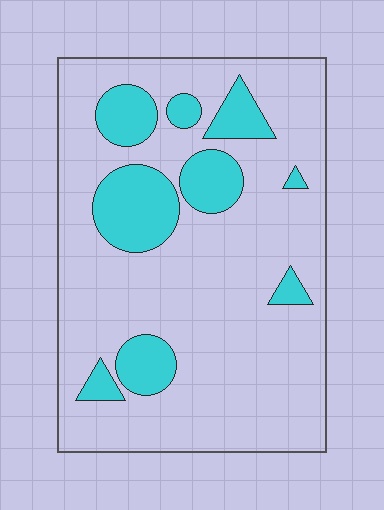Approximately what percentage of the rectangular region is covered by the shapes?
Approximately 20%.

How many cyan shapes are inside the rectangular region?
9.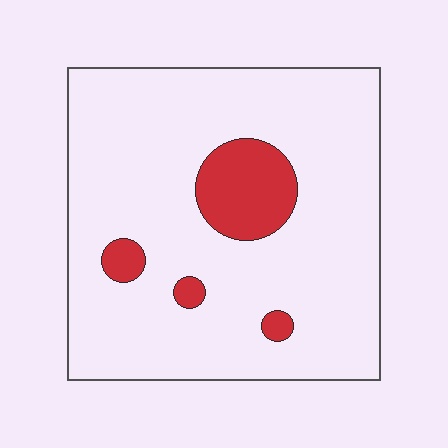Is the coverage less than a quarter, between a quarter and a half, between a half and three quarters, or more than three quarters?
Less than a quarter.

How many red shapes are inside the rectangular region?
4.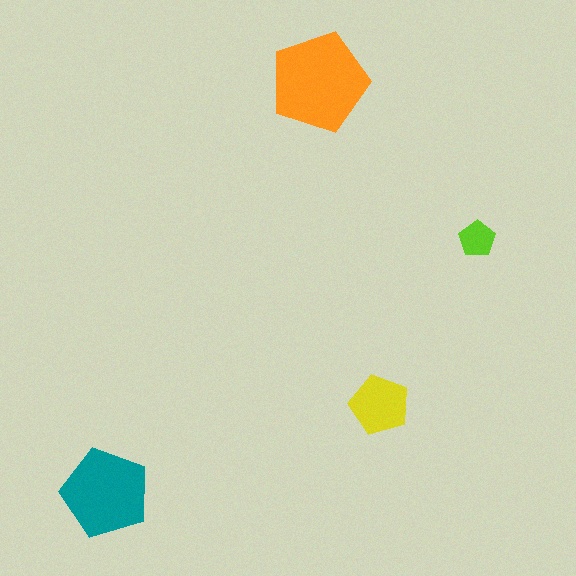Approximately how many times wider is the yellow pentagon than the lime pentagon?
About 1.5 times wider.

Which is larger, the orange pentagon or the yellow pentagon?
The orange one.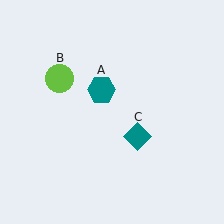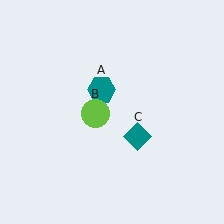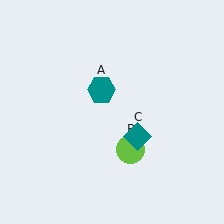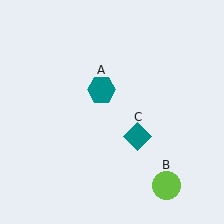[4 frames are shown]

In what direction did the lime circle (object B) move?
The lime circle (object B) moved down and to the right.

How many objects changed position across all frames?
1 object changed position: lime circle (object B).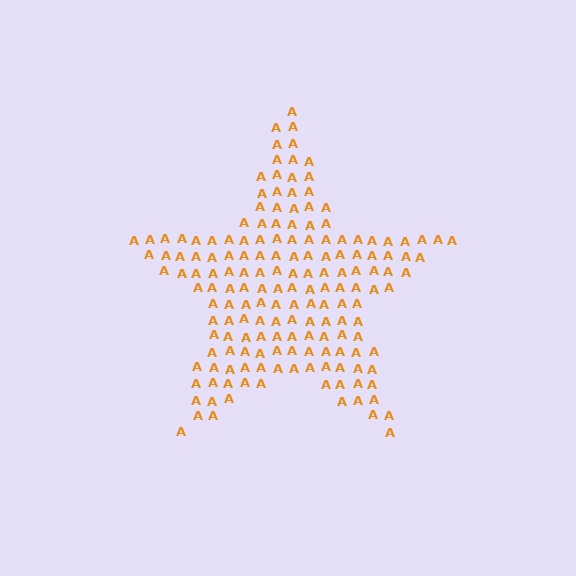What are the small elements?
The small elements are letter A's.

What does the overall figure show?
The overall figure shows a star.